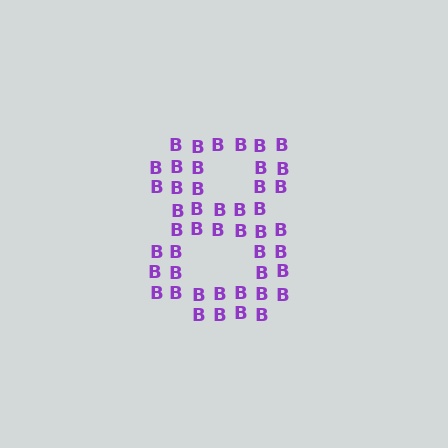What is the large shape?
The large shape is the digit 8.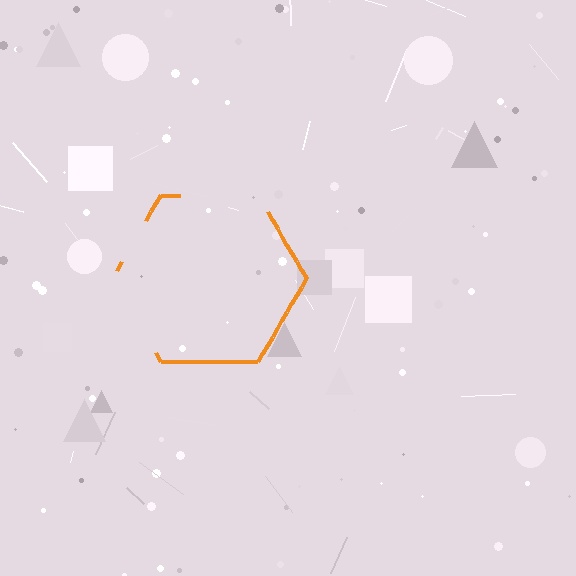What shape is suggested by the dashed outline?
The dashed outline suggests a hexagon.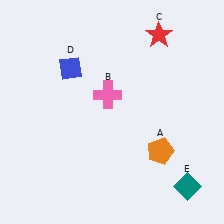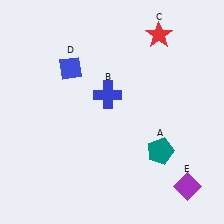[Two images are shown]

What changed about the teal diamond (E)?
In Image 1, E is teal. In Image 2, it changed to purple.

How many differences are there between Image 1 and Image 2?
There are 3 differences between the two images.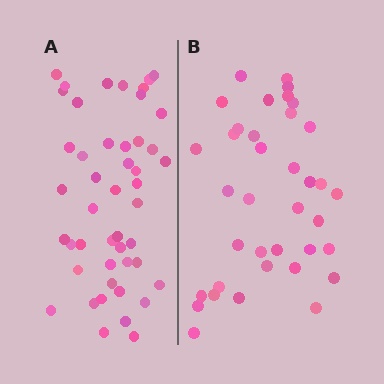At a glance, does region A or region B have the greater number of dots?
Region A (the left region) has more dots.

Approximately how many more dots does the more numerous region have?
Region A has roughly 10 or so more dots than region B.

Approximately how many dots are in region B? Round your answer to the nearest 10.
About 40 dots. (The exact count is 37, which rounds to 40.)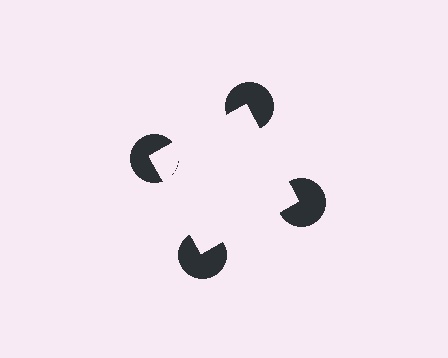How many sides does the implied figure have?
4 sides.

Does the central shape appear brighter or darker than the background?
It typically appears slightly brighter than the background, even though no actual brightness change is drawn.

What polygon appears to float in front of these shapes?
An illusory square — its edges are inferred from the aligned wedge cuts in the pac-man discs, not physically drawn.